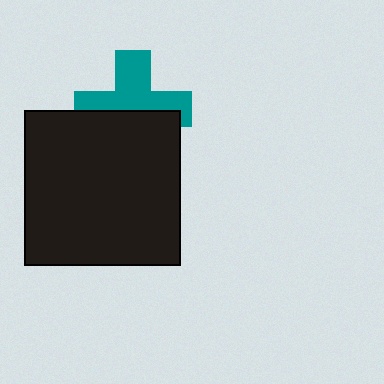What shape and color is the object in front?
The object in front is a black square.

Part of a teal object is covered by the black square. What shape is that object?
It is a cross.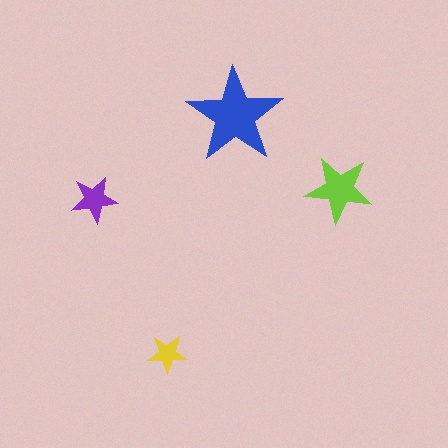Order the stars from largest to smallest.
the blue one, the lime one, the purple one, the yellow one.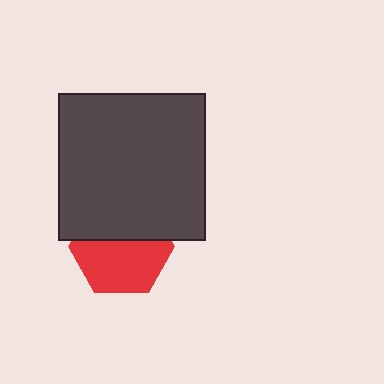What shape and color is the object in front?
The object in front is a dark gray square.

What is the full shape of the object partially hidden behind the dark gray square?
The partially hidden object is a red hexagon.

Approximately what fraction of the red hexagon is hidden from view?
Roughly 43% of the red hexagon is hidden behind the dark gray square.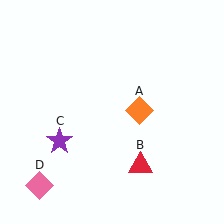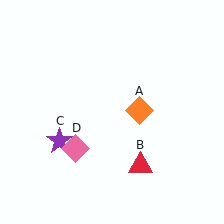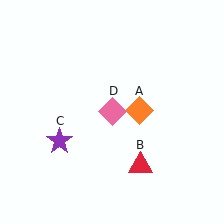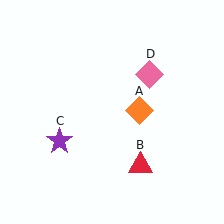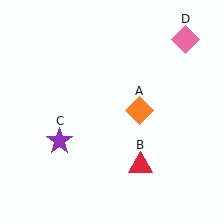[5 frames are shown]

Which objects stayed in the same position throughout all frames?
Orange diamond (object A) and red triangle (object B) and purple star (object C) remained stationary.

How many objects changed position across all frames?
1 object changed position: pink diamond (object D).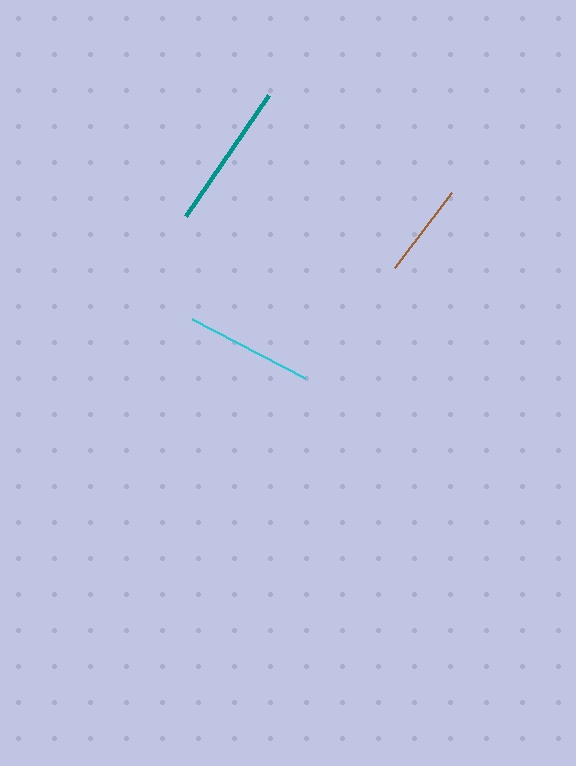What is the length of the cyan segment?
The cyan segment is approximately 127 pixels long.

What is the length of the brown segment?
The brown segment is approximately 94 pixels long.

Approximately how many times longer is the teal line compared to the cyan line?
The teal line is approximately 1.1 times the length of the cyan line.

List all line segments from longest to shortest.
From longest to shortest: teal, cyan, brown.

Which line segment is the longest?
The teal line is the longest at approximately 146 pixels.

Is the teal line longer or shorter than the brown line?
The teal line is longer than the brown line.